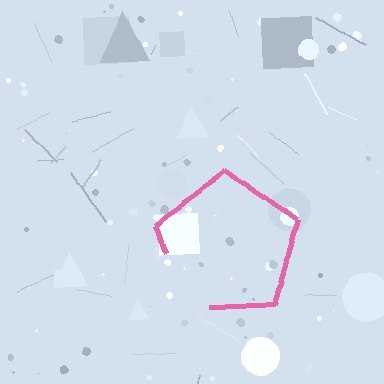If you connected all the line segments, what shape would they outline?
They would outline a pentagon.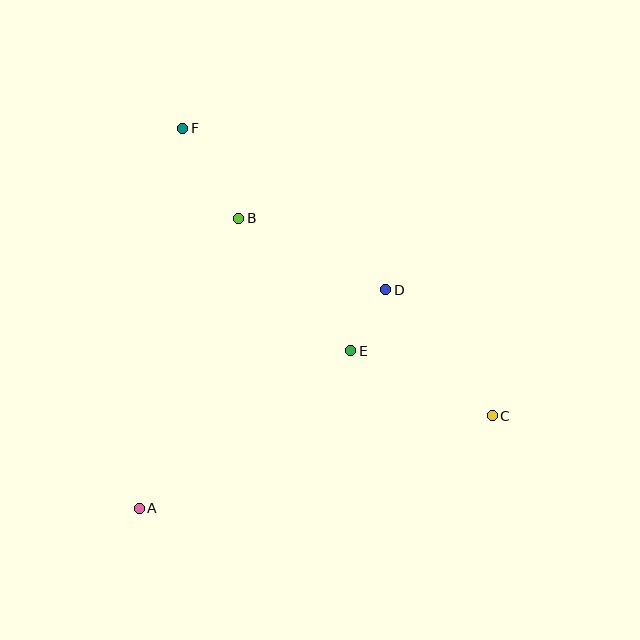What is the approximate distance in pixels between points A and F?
The distance between A and F is approximately 383 pixels.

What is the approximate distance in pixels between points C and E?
The distance between C and E is approximately 156 pixels.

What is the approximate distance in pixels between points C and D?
The distance between C and D is approximately 165 pixels.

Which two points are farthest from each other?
Points C and F are farthest from each other.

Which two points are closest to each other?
Points D and E are closest to each other.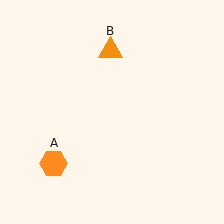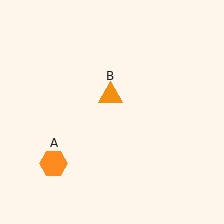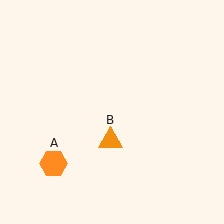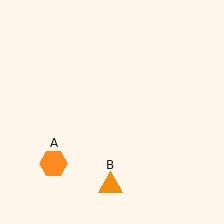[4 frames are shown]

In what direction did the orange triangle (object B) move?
The orange triangle (object B) moved down.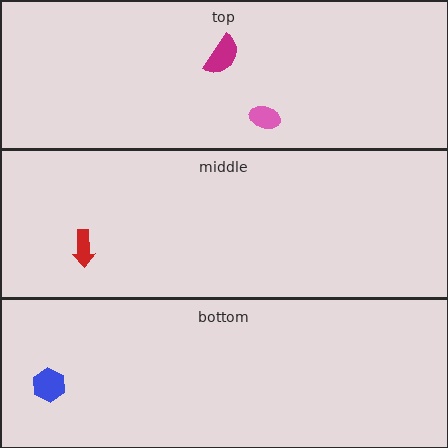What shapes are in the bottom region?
The blue hexagon.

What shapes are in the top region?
The pink ellipse, the magenta semicircle.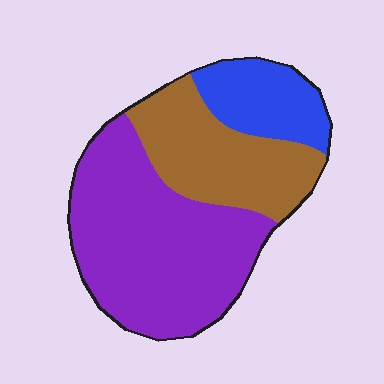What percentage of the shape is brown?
Brown covers around 30% of the shape.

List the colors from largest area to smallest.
From largest to smallest: purple, brown, blue.